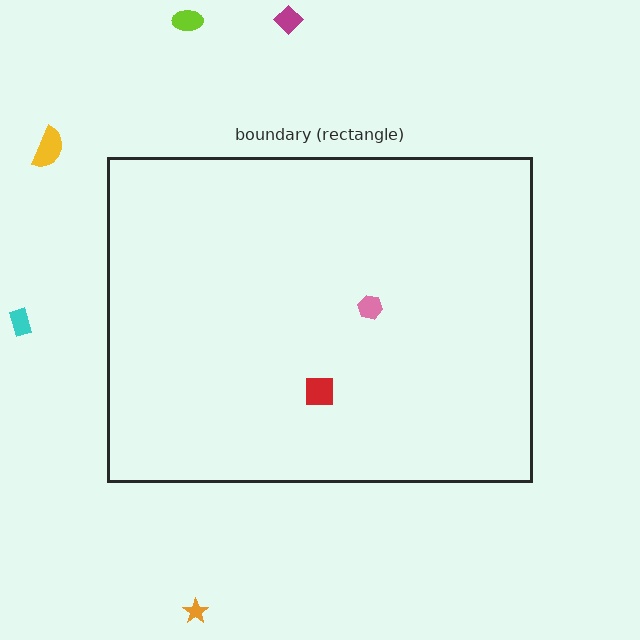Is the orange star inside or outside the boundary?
Outside.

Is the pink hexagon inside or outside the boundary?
Inside.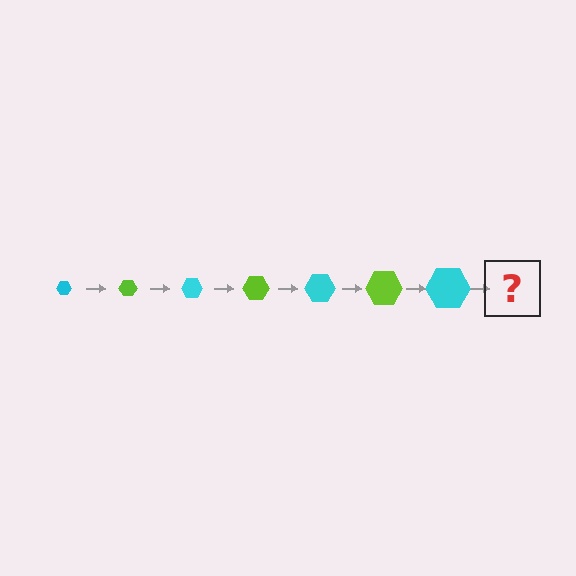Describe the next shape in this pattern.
It should be a lime hexagon, larger than the previous one.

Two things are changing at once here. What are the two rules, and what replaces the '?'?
The two rules are that the hexagon grows larger each step and the color cycles through cyan and lime. The '?' should be a lime hexagon, larger than the previous one.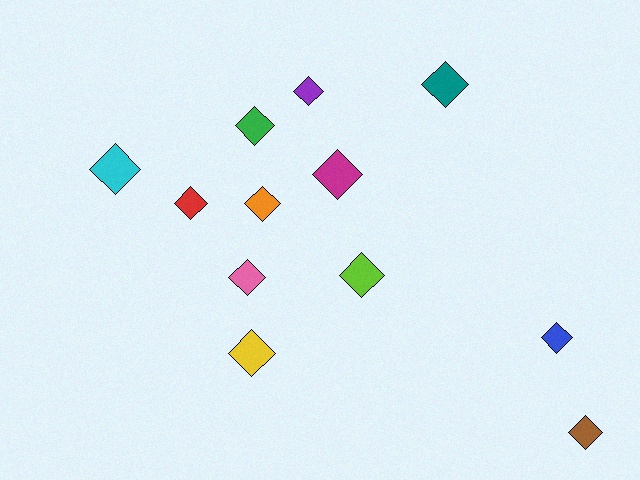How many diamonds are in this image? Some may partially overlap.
There are 12 diamonds.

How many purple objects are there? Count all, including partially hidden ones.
There is 1 purple object.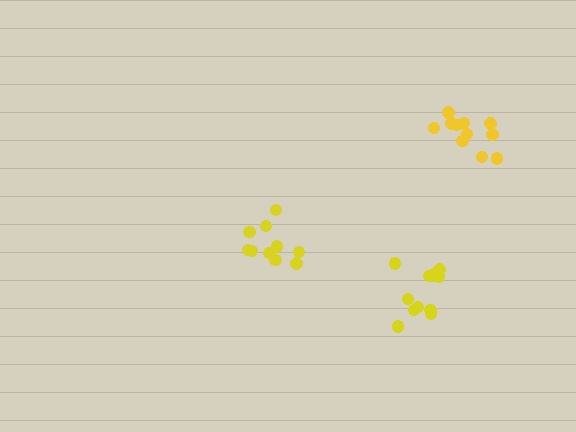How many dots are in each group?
Group 1: 11 dots, Group 2: 11 dots, Group 3: 10 dots (32 total).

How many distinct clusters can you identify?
There are 3 distinct clusters.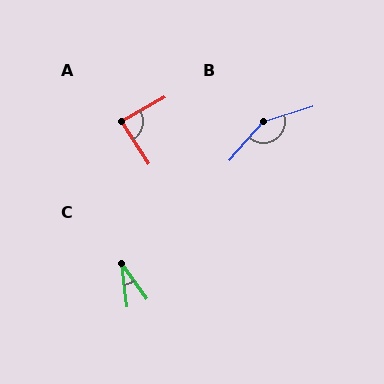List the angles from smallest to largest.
C (28°), A (86°), B (148°).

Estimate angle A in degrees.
Approximately 86 degrees.